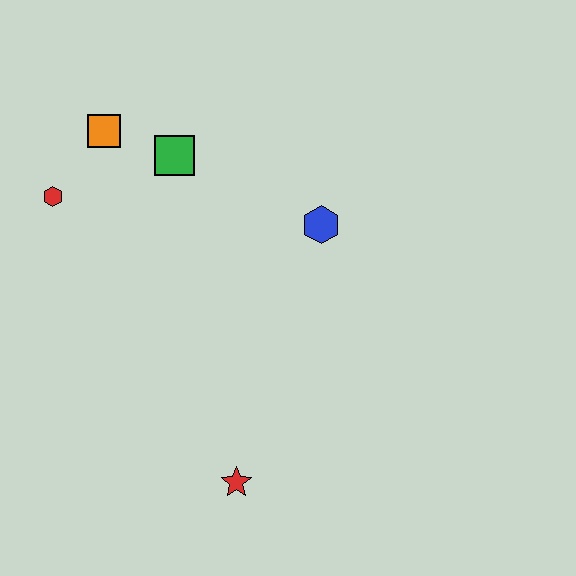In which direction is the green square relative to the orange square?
The green square is to the right of the orange square.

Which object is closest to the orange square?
The green square is closest to the orange square.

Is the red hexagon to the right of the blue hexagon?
No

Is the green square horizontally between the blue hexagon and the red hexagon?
Yes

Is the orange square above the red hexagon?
Yes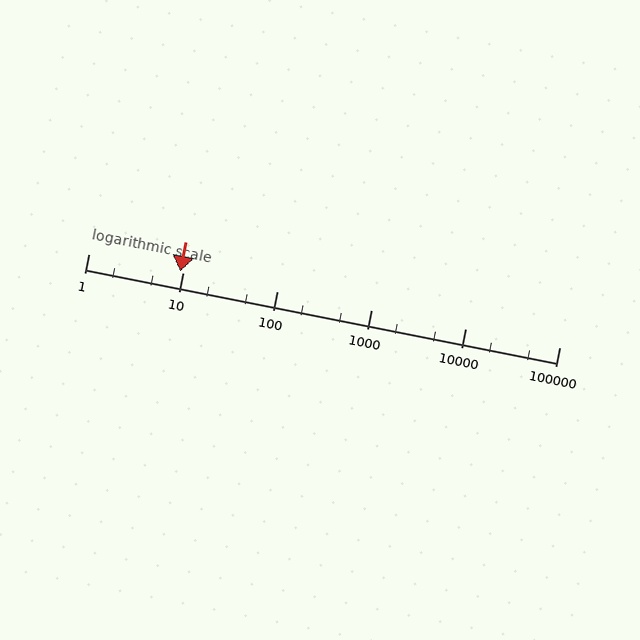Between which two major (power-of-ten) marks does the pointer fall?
The pointer is between 1 and 10.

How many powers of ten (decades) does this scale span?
The scale spans 5 decades, from 1 to 100000.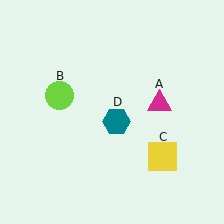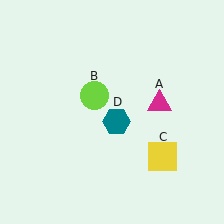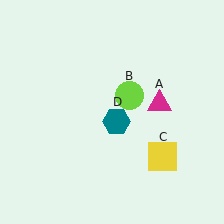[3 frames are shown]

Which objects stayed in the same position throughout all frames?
Magenta triangle (object A) and yellow square (object C) and teal hexagon (object D) remained stationary.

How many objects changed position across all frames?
1 object changed position: lime circle (object B).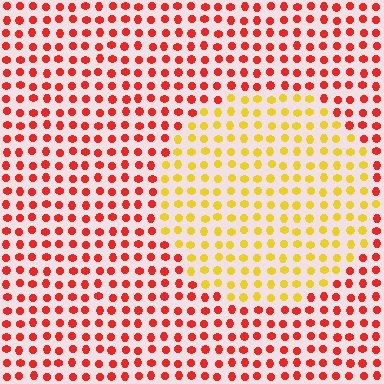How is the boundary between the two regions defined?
The boundary is defined purely by a slight shift in hue (about 52 degrees). Spacing, size, and orientation are identical on both sides.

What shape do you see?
I see a circle.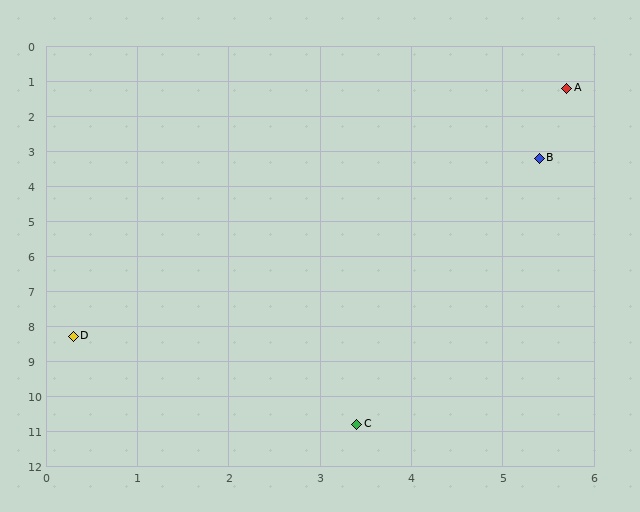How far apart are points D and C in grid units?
Points D and C are about 4.0 grid units apart.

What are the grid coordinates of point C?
Point C is at approximately (3.4, 10.8).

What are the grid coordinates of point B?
Point B is at approximately (5.4, 3.2).